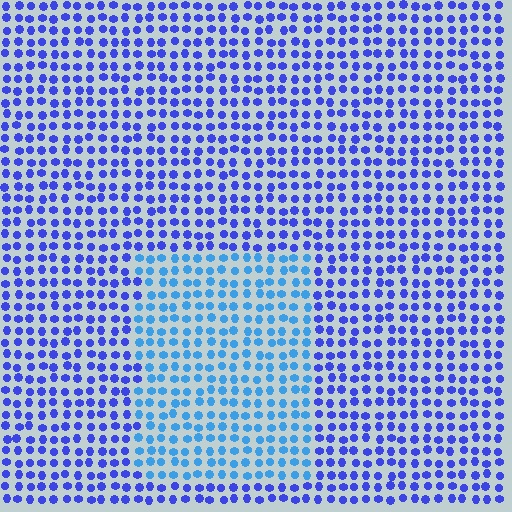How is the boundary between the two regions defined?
The boundary is defined purely by a slight shift in hue (about 32 degrees). Spacing, size, and orientation are identical on both sides.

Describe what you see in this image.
The image is filled with small blue elements in a uniform arrangement. A rectangle-shaped region is visible where the elements are tinted to a slightly different hue, forming a subtle color boundary.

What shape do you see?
I see a rectangle.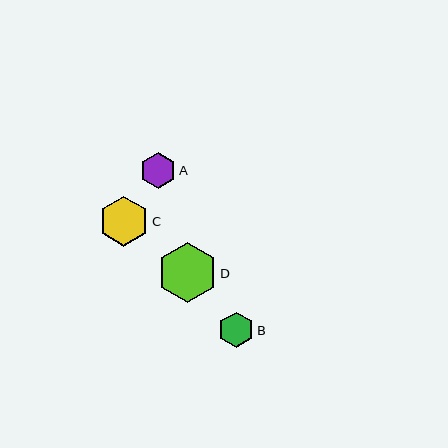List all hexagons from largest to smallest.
From largest to smallest: D, C, B, A.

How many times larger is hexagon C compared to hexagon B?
Hexagon C is approximately 1.4 times the size of hexagon B.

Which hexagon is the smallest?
Hexagon A is the smallest with a size of approximately 36 pixels.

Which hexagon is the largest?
Hexagon D is the largest with a size of approximately 60 pixels.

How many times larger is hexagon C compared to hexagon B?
Hexagon C is approximately 1.4 times the size of hexagon B.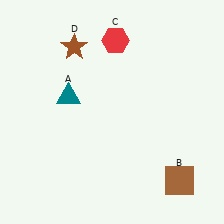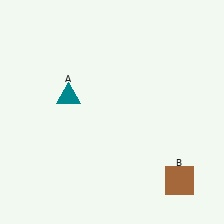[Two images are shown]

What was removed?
The brown star (D), the red hexagon (C) were removed in Image 2.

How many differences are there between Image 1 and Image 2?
There are 2 differences between the two images.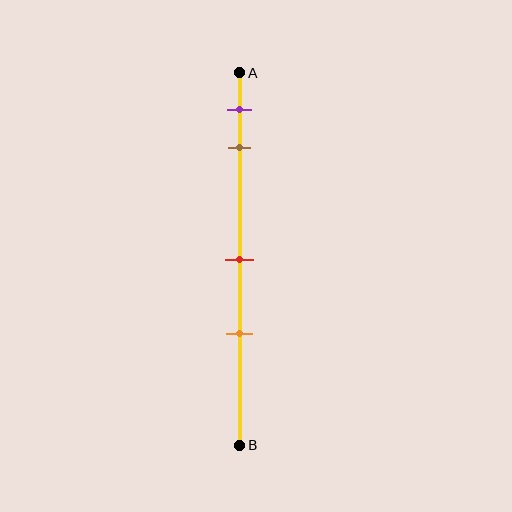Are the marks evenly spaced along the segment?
No, the marks are not evenly spaced.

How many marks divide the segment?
There are 4 marks dividing the segment.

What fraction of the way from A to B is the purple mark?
The purple mark is approximately 10% (0.1) of the way from A to B.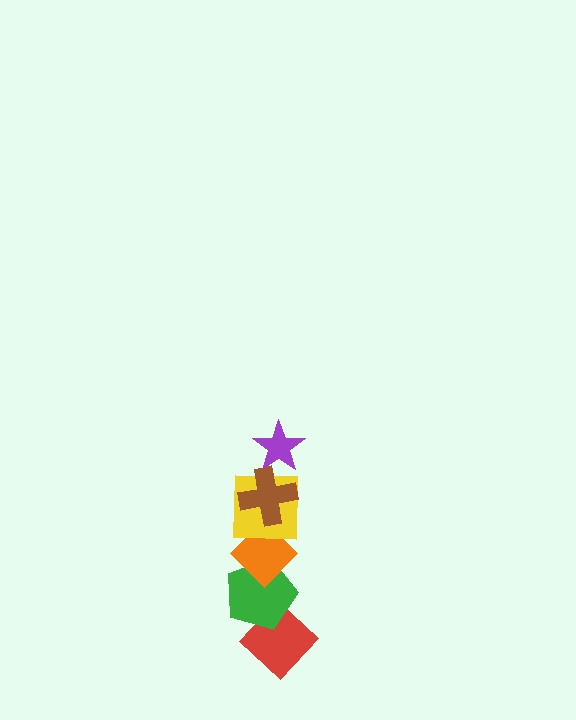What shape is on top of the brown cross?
The purple star is on top of the brown cross.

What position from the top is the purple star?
The purple star is 1st from the top.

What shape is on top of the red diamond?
The green pentagon is on top of the red diamond.